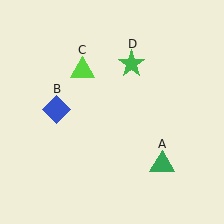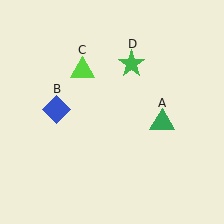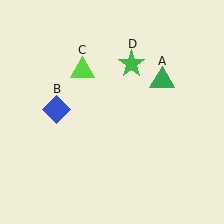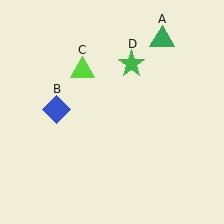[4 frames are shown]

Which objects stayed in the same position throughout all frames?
Blue diamond (object B) and lime triangle (object C) and green star (object D) remained stationary.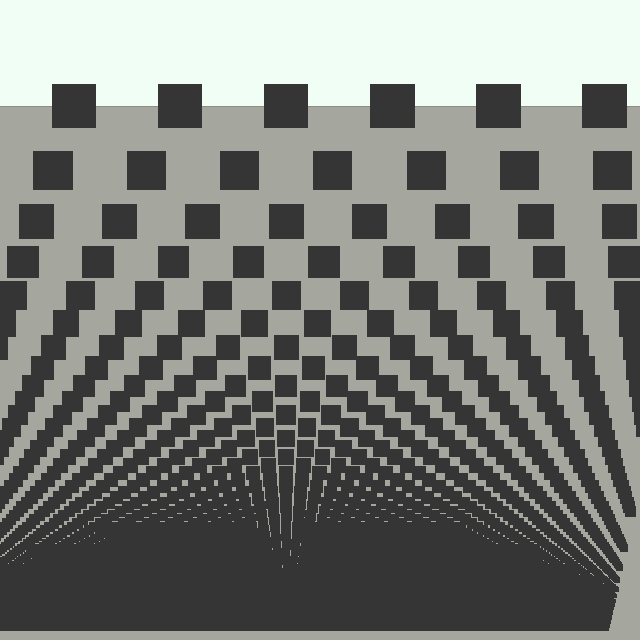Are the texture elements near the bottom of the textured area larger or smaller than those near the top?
Smaller. The gradient is inverted — elements near the bottom are smaller and denser.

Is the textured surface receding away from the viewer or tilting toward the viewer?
The surface appears to tilt toward the viewer. Texture elements get larger and sparser toward the top.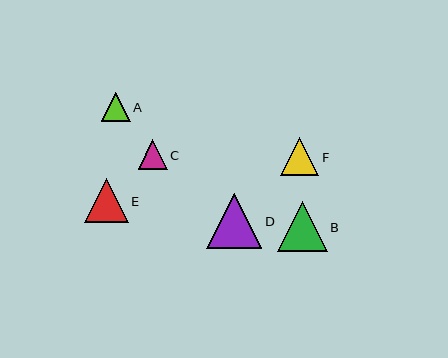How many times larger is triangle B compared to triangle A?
Triangle B is approximately 1.7 times the size of triangle A.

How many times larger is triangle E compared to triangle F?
Triangle E is approximately 1.2 times the size of triangle F.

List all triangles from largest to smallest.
From largest to smallest: D, B, E, F, C, A.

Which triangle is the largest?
Triangle D is the largest with a size of approximately 55 pixels.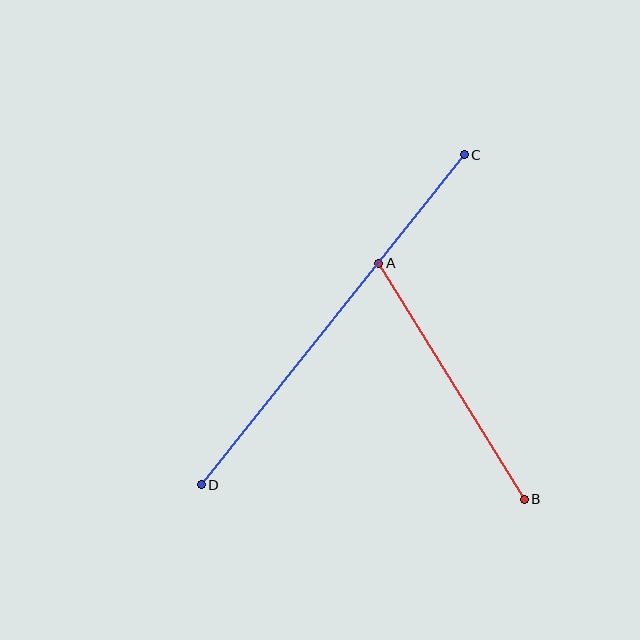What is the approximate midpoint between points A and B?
The midpoint is at approximately (451, 381) pixels.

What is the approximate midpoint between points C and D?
The midpoint is at approximately (333, 320) pixels.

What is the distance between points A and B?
The distance is approximately 277 pixels.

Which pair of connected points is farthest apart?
Points C and D are farthest apart.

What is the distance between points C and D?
The distance is approximately 422 pixels.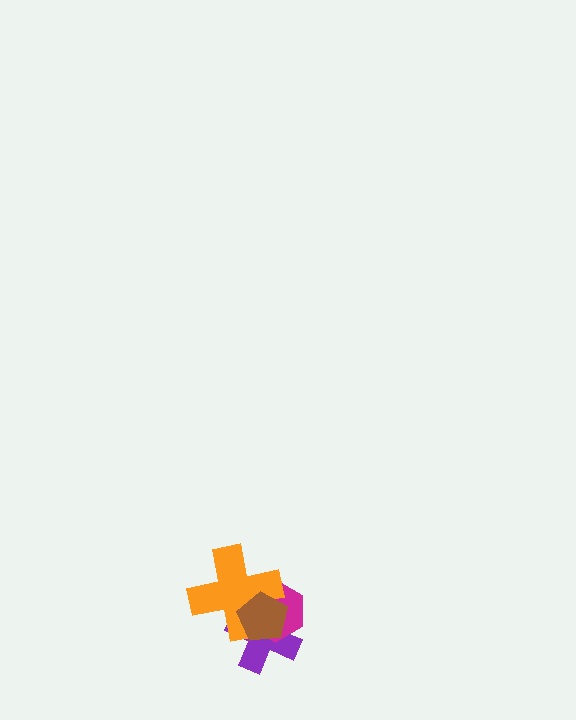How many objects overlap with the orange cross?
3 objects overlap with the orange cross.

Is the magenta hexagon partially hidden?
Yes, it is partially covered by another shape.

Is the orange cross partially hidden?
Yes, it is partially covered by another shape.